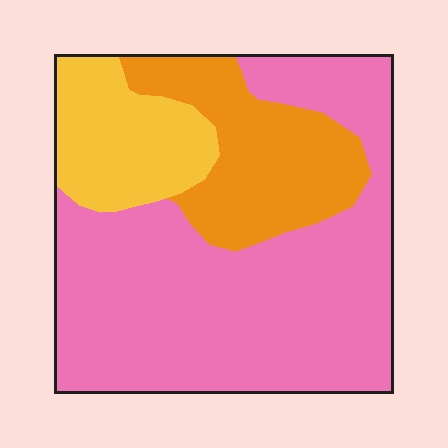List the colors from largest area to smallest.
From largest to smallest: pink, orange, yellow.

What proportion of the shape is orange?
Orange covers roughly 20% of the shape.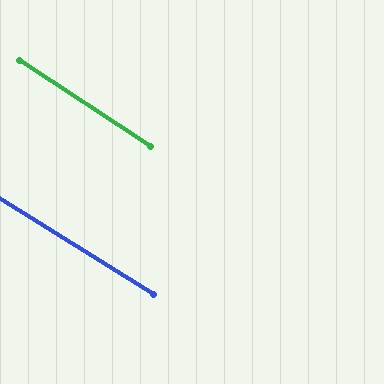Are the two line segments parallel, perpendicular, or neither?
Parallel — their directions differ by only 1.4°.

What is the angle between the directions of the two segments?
Approximately 1 degree.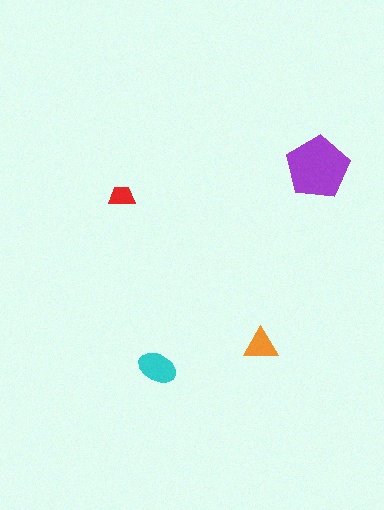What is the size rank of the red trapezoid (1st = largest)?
4th.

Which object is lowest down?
The cyan ellipse is bottommost.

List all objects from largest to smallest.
The purple pentagon, the cyan ellipse, the orange triangle, the red trapezoid.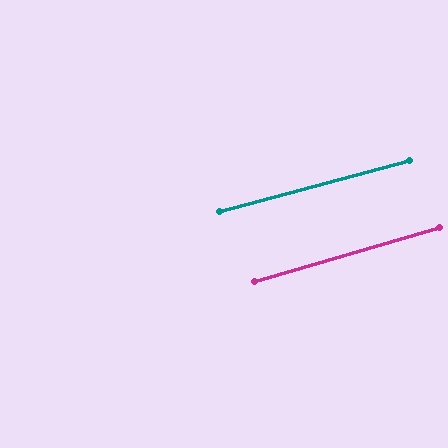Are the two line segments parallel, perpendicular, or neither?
Parallel — their directions differ by only 1.3°.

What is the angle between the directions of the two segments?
Approximately 1 degree.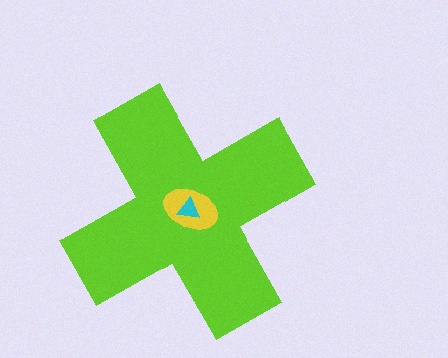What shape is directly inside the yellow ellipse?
The cyan triangle.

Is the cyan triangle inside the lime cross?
Yes.